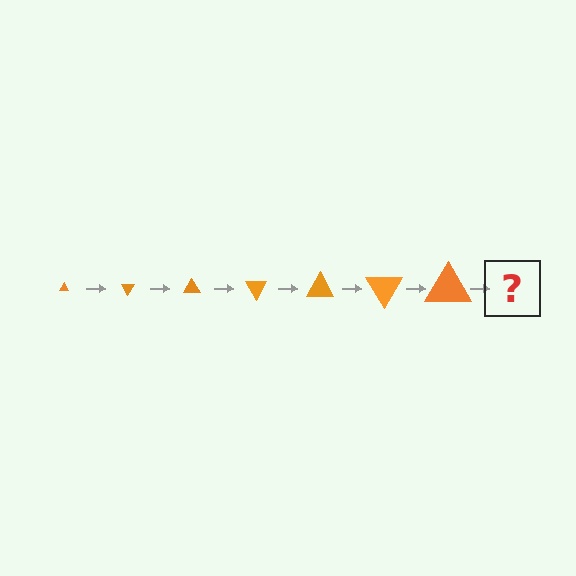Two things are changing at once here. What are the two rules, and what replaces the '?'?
The two rules are that the triangle grows larger each step and it rotates 60 degrees each step. The '?' should be a triangle, larger than the previous one and rotated 420 degrees from the start.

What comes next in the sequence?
The next element should be a triangle, larger than the previous one and rotated 420 degrees from the start.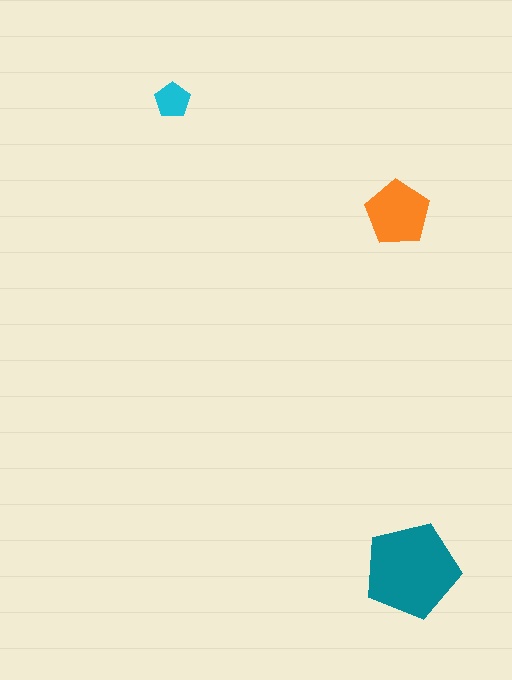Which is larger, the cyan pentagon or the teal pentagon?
The teal one.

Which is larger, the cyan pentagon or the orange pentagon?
The orange one.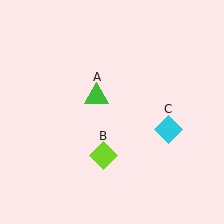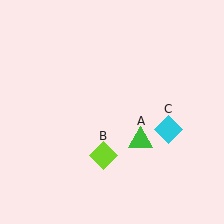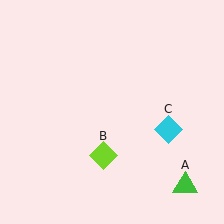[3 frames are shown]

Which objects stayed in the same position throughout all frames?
Lime diamond (object B) and cyan diamond (object C) remained stationary.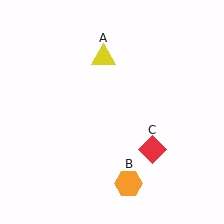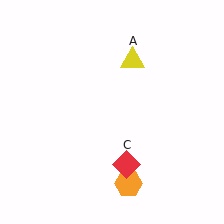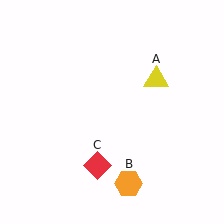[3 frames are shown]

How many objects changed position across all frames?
2 objects changed position: yellow triangle (object A), red diamond (object C).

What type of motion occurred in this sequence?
The yellow triangle (object A), red diamond (object C) rotated clockwise around the center of the scene.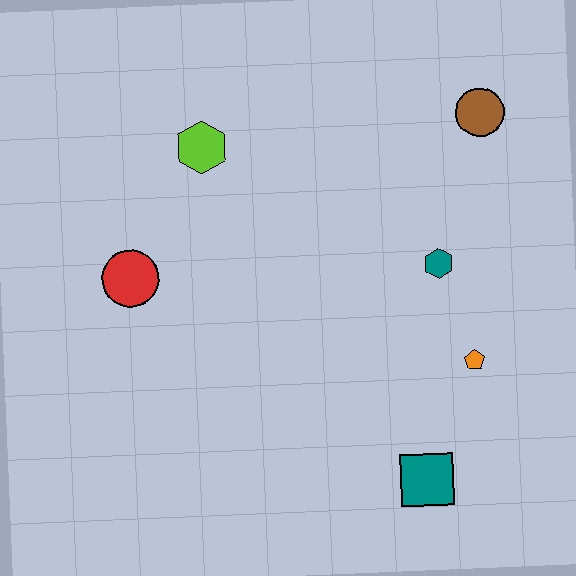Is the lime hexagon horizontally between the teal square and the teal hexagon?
No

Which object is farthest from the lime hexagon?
The teal square is farthest from the lime hexagon.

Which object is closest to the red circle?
The lime hexagon is closest to the red circle.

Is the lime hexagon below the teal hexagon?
No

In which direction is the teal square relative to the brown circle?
The teal square is below the brown circle.